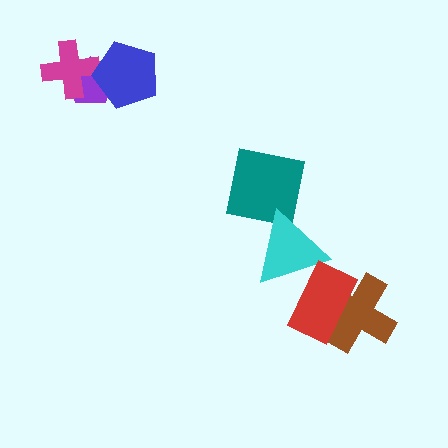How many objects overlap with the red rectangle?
2 objects overlap with the red rectangle.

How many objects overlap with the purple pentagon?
2 objects overlap with the purple pentagon.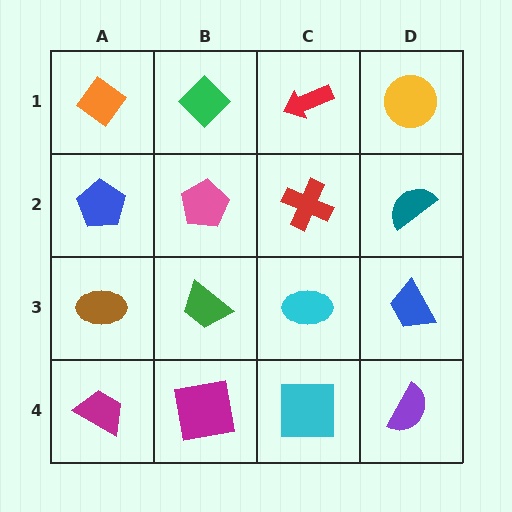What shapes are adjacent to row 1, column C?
A red cross (row 2, column C), a green diamond (row 1, column B), a yellow circle (row 1, column D).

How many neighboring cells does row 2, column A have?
3.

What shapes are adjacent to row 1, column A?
A blue pentagon (row 2, column A), a green diamond (row 1, column B).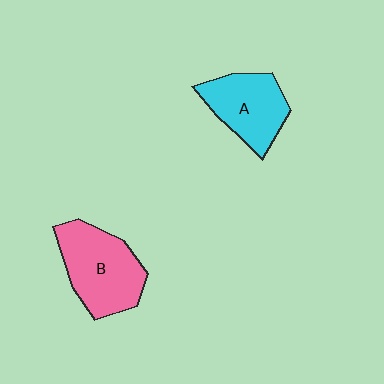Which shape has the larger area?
Shape B (pink).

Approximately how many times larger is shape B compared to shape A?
Approximately 1.2 times.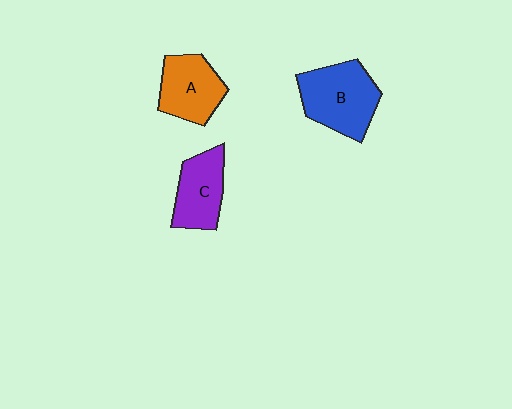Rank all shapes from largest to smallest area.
From largest to smallest: B (blue), A (orange), C (purple).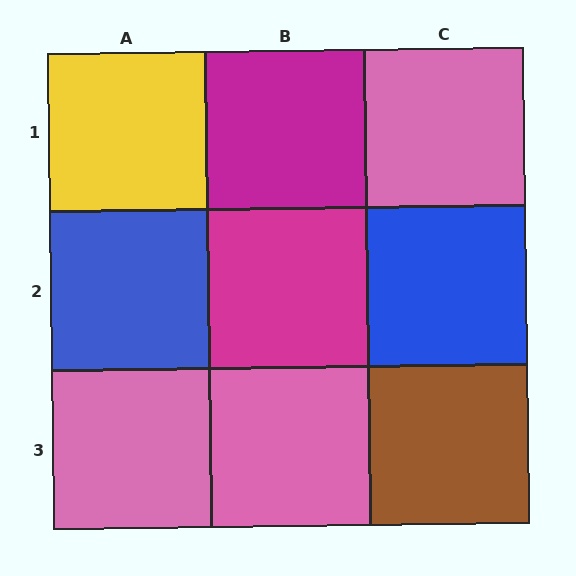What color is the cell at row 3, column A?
Pink.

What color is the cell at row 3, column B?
Pink.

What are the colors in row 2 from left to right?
Blue, magenta, blue.